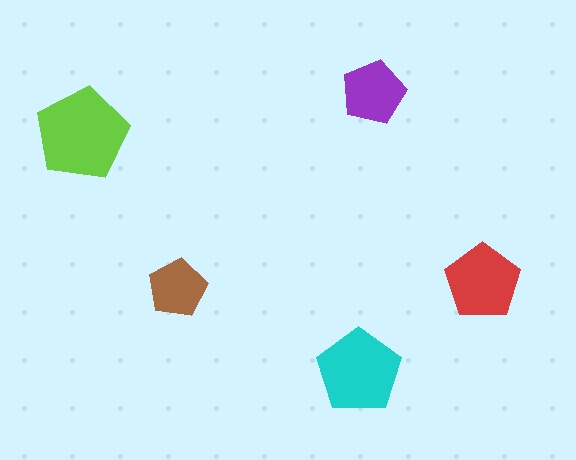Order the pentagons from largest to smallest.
the lime one, the cyan one, the red one, the purple one, the brown one.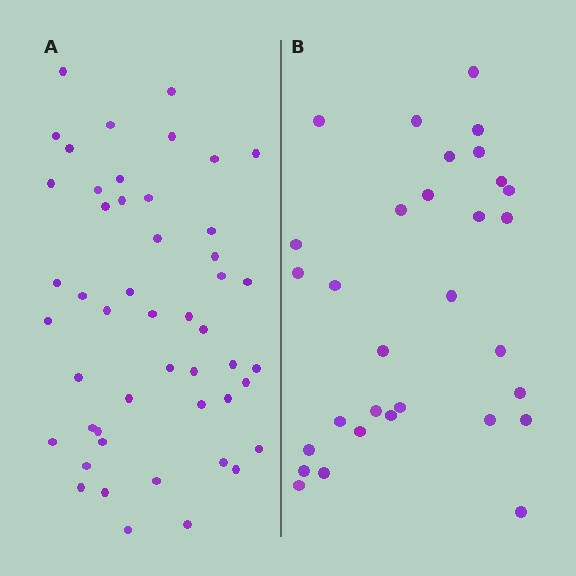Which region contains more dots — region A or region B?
Region A (the left region) has more dots.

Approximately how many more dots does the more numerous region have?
Region A has approximately 20 more dots than region B.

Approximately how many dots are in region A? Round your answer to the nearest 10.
About 50 dots. (The exact count is 49, which rounds to 50.)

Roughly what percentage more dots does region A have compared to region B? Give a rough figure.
About 60% more.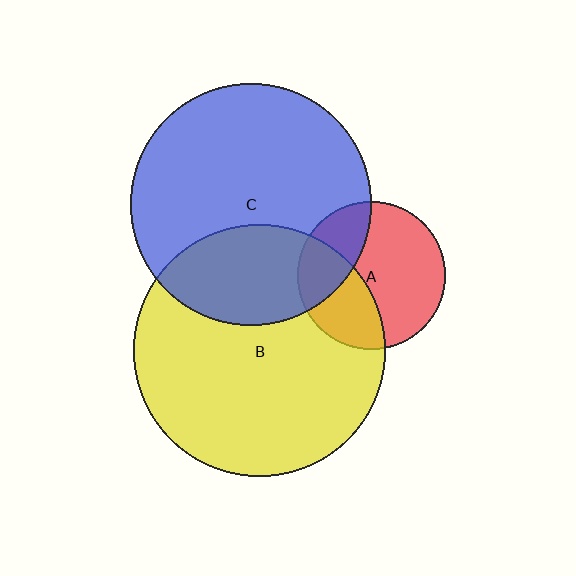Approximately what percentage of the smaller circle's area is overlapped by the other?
Approximately 35%.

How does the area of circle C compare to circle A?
Approximately 2.7 times.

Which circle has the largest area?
Circle B (yellow).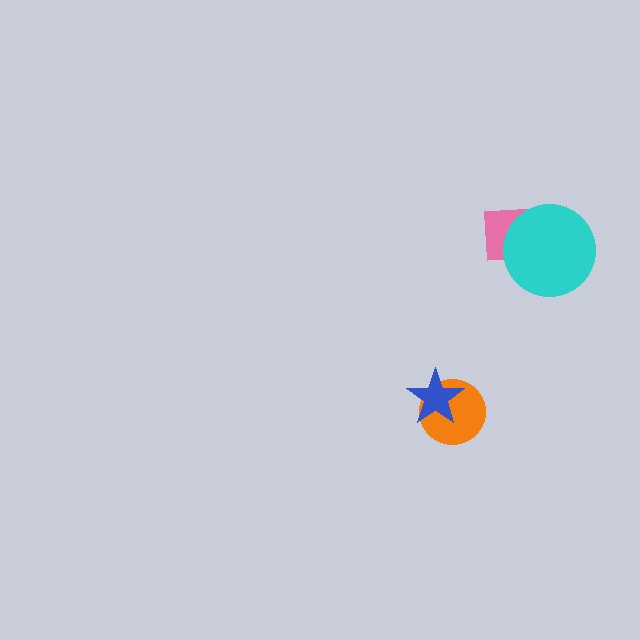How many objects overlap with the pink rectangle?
1 object overlaps with the pink rectangle.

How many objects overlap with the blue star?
1 object overlaps with the blue star.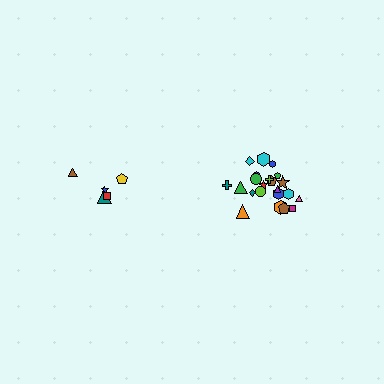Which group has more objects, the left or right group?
The right group.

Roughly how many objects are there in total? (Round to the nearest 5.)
Roughly 25 objects in total.